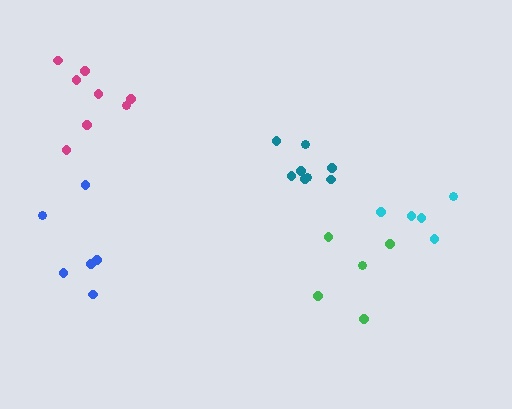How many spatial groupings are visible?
There are 5 spatial groupings.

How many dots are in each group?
Group 1: 8 dots, Group 2: 6 dots, Group 3: 8 dots, Group 4: 5 dots, Group 5: 5 dots (32 total).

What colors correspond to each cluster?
The clusters are colored: magenta, blue, teal, cyan, green.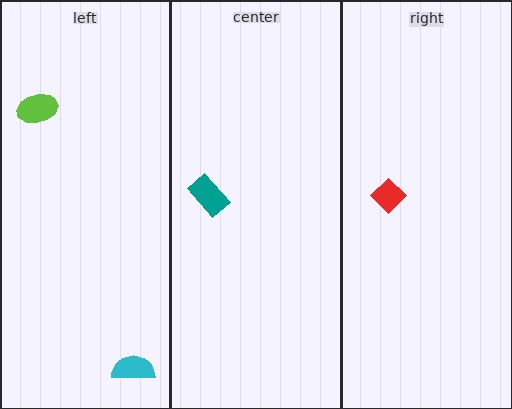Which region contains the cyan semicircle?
The left region.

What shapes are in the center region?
The teal rectangle.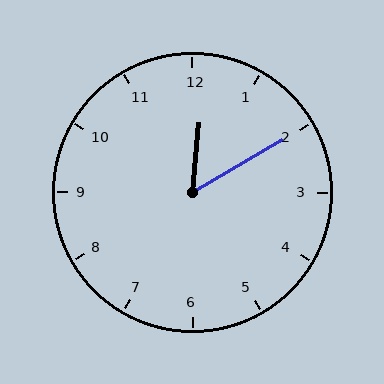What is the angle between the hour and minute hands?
Approximately 55 degrees.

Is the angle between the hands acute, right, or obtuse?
It is acute.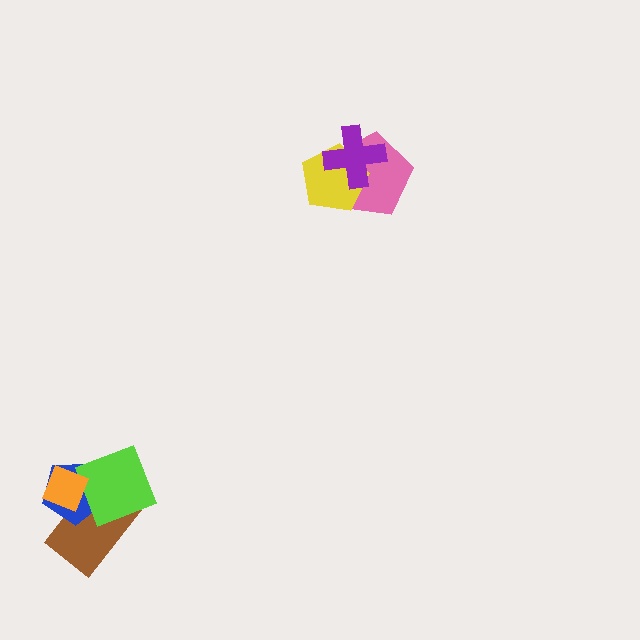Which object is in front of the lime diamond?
The orange diamond is in front of the lime diamond.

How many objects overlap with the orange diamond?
3 objects overlap with the orange diamond.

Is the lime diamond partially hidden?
Yes, it is partially covered by another shape.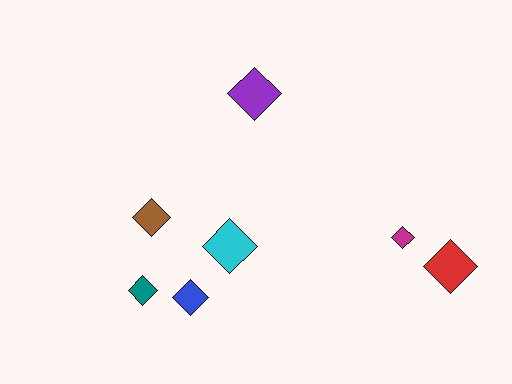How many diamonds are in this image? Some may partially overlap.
There are 7 diamonds.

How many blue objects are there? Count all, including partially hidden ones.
There is 1 blue object.